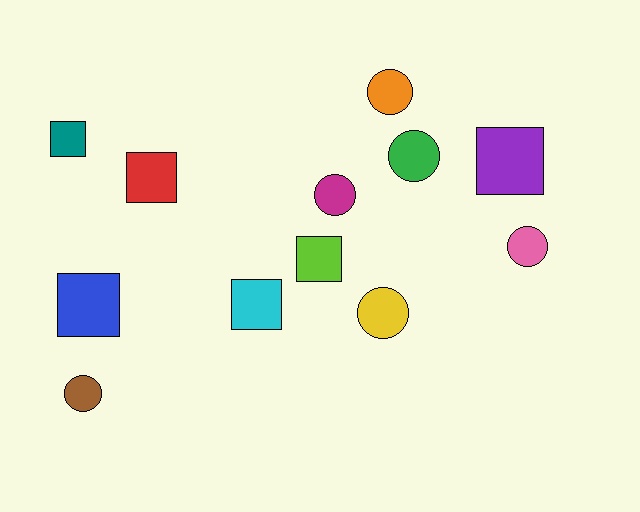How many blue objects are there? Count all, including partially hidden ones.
There is 1 blue object.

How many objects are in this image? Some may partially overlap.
There are 12 objects.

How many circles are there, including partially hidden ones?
There are 6 circles.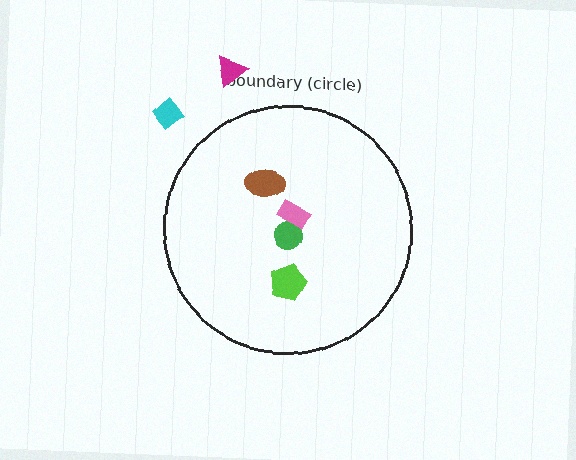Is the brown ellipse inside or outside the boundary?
Inside.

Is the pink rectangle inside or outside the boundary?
Inside.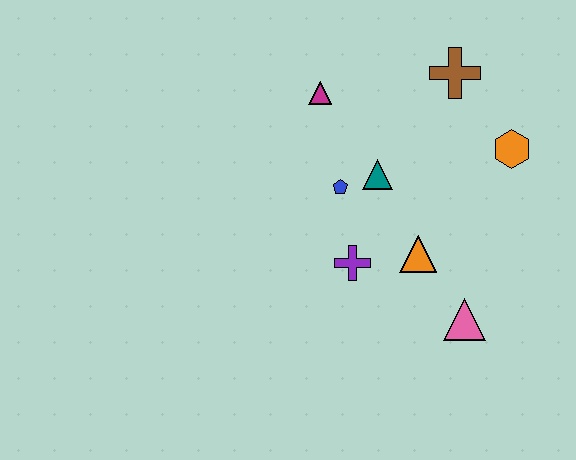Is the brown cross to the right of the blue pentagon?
Yes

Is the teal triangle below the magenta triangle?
Yes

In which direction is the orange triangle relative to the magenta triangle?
The orange triangle is below the magenta triangle.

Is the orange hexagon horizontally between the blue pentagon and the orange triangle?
No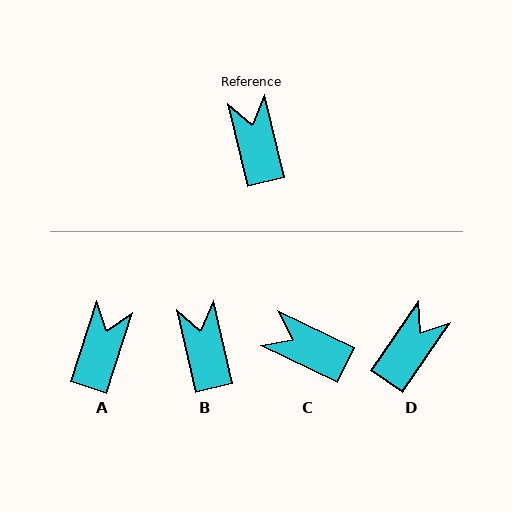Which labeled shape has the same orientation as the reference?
B.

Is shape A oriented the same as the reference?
No, it is off by about 31 degrees.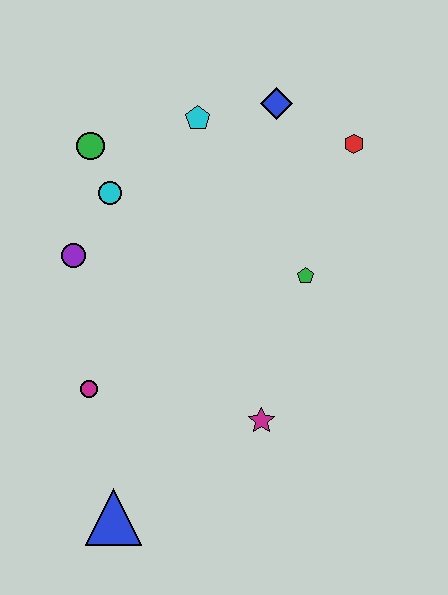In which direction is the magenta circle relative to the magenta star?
The magenta circle is to the left of the magenta star.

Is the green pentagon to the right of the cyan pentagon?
Yes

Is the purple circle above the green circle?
No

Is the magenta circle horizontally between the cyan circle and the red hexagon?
No